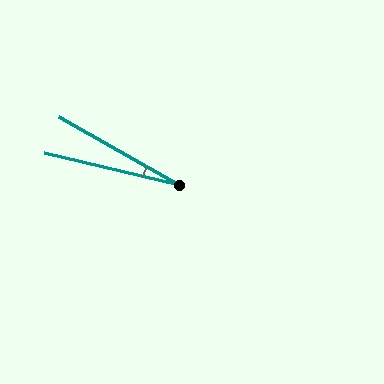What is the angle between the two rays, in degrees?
Approximately 16 degrees.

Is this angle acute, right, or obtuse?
It is acute.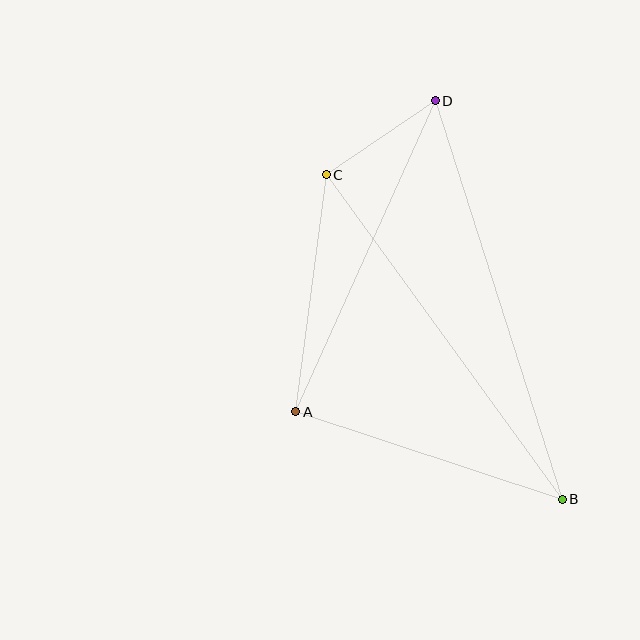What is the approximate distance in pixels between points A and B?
The distance between A and B is approximately 281 pixels.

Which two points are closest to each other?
Points C and D are closest to each other.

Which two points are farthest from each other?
Points B and D are farthest from each other.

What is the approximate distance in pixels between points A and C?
The distance between A and C is approximately 239 pixels.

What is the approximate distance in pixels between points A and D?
The distance between A and D is approximately 341 pixels.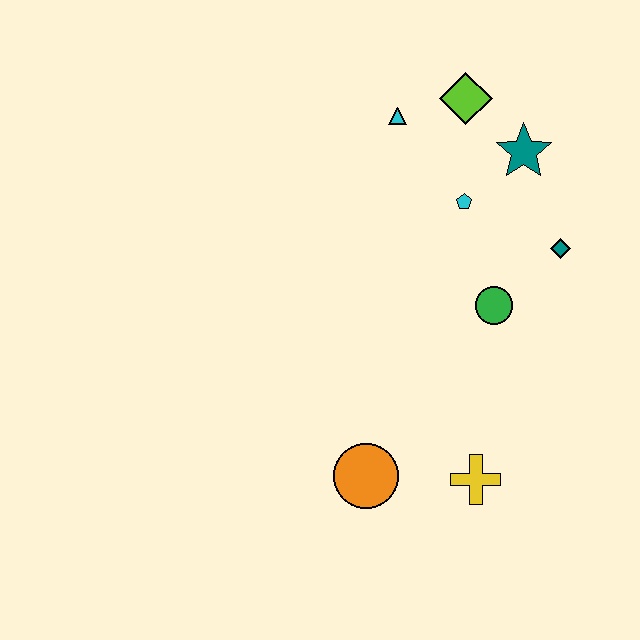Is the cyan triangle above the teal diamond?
Yes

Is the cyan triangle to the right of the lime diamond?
No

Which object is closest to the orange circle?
The yellow cross is closest to the orange circle.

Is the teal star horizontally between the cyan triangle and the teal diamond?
Yes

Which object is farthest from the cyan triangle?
The yellow cross is farthest from the cyan triangle.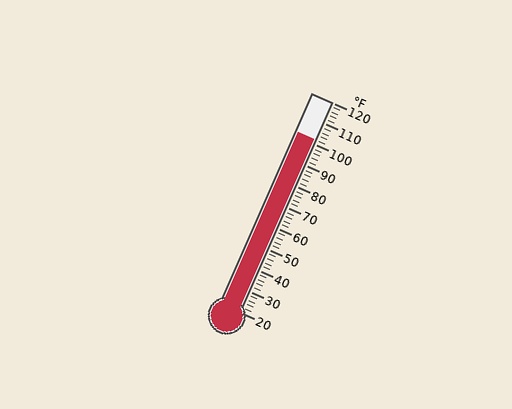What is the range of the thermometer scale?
The thermometer scale ranges from 20°F to 120°F.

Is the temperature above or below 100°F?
The temperature is above 100°F.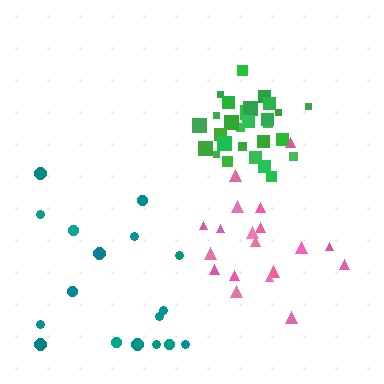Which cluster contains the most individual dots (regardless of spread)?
Green (30).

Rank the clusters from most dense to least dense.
green, pink, teal.